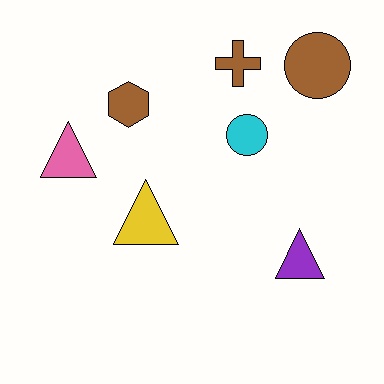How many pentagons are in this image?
There are no pentagons.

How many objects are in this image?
There are 7 objects.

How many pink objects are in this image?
There is 1 pink object.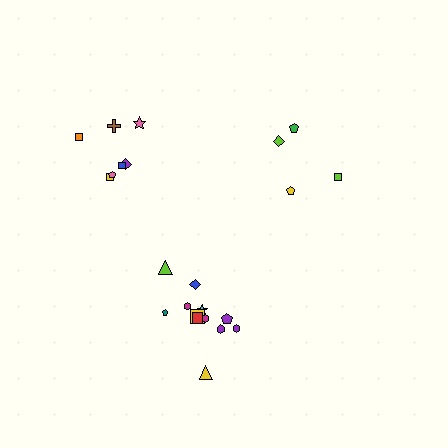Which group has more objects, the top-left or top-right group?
The top-left group.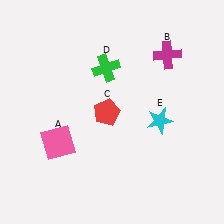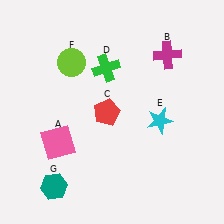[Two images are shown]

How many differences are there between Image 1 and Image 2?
There are 2 differences between the two images.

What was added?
A lime circle (F), a teal hexagon (G) were added in Image 2.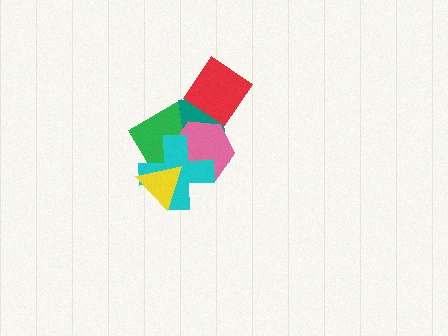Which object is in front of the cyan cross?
The yellow triangle is in front of the cyan cross.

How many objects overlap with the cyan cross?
4 objects overlap with the cyan cross.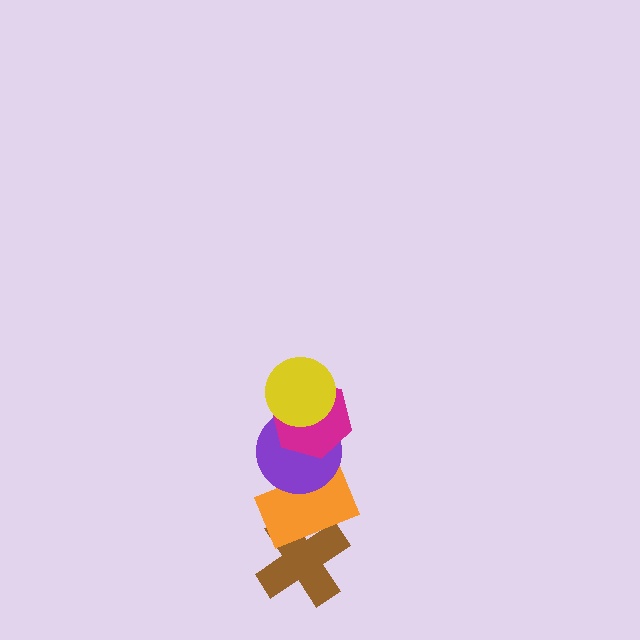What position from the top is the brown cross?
The brown cross is 5th from the top.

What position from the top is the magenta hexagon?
The magenta hexagon is 2nd from the top.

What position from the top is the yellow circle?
The yellow circle is 1st from the top.